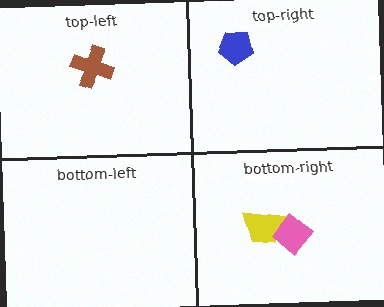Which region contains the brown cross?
The top-left region.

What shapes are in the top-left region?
The brown cross.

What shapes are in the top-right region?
The blue pentagon.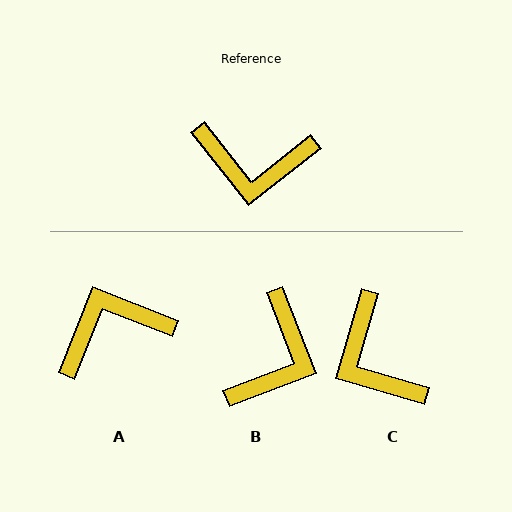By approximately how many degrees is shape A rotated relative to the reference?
Approximately 150 degrees clockwise.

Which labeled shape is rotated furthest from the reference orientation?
A, about 150 degrees away.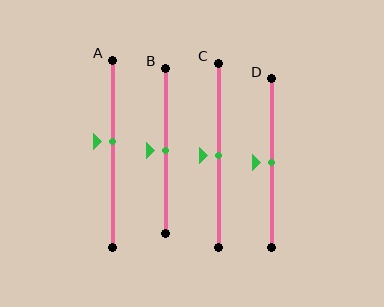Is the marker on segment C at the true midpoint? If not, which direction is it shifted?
Yes, the marker on segment C is at the true midpoint.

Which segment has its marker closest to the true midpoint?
Segment B has its marker closest to the true midpoint.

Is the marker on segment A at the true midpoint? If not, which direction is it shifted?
No, the marker on segment A is shifted upward by about 6% of the segment length.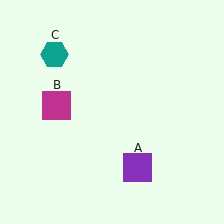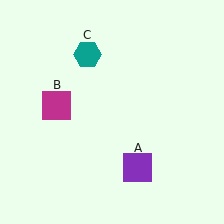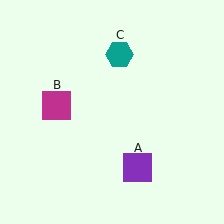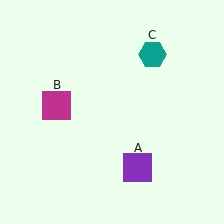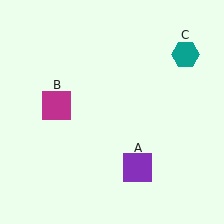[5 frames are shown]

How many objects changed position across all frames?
1 object changed position: teal hexagon (object C).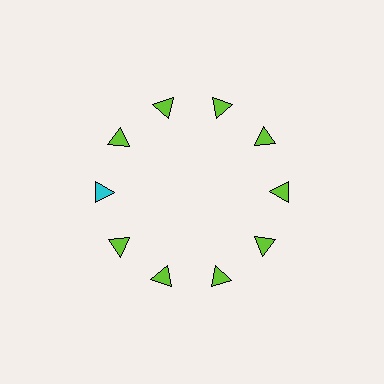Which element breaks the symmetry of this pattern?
The cyan triangle at roughly the 9 o'clock position breaks the symmetry. All other shapes are lime triangles.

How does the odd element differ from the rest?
It has a different color: cyan instead of lime.